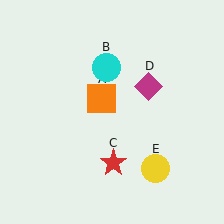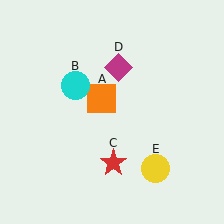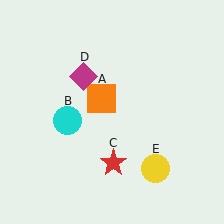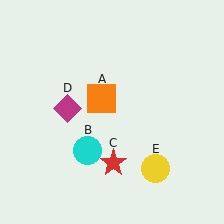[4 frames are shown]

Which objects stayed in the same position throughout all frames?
Orange square (object A) and red star (object C) and yellow circle (object E) remained stationary.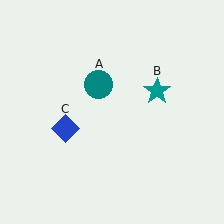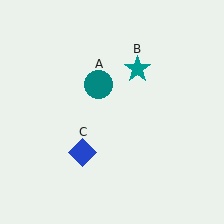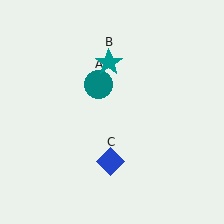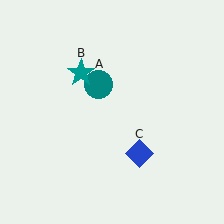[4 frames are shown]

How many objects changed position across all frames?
2 objects changed position: teal star (object B), blue diamond (object C).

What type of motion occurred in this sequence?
The teal star (object B), blue diamond (object C) rotated counterclockwise around the center of the scene.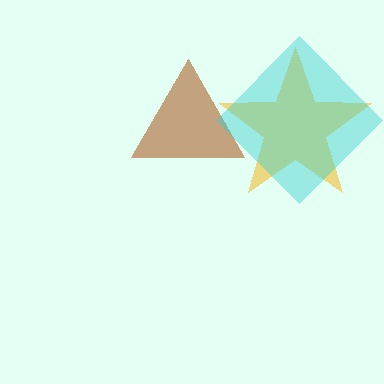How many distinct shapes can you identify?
There are 3 distinct shapes: a yellow star, a brown triangle, a cyan diamond.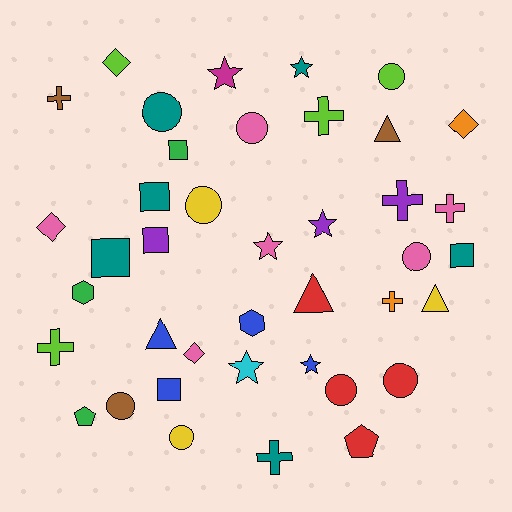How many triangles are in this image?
There are 4 triangles.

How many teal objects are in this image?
There are 6 teal objects.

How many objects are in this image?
There are 40 objects.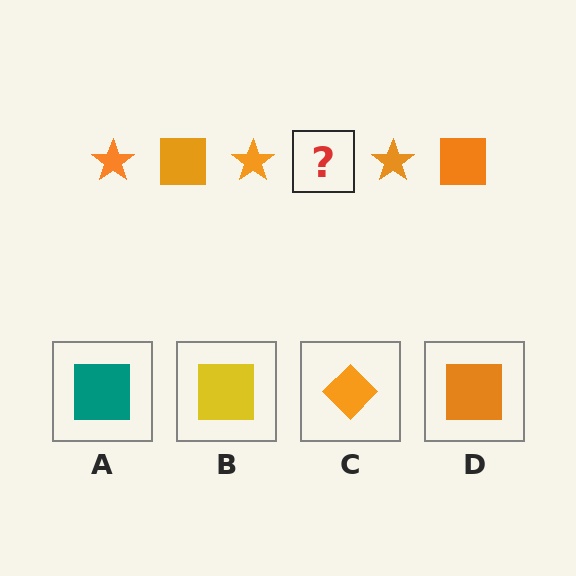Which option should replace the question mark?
Option D.